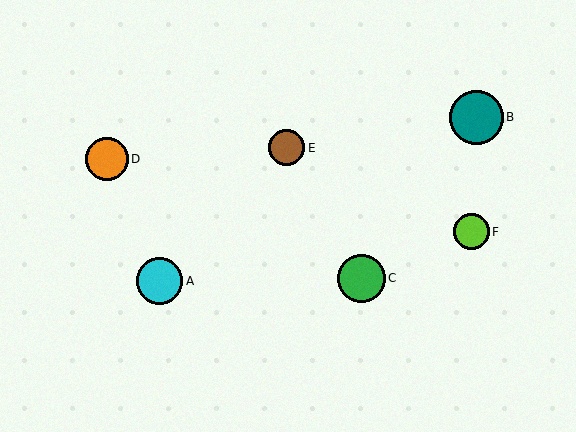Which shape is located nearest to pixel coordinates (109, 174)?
The orange circle (labeled D) at (107, 159) is nearest to that location.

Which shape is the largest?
The teal circle (labeled B) is the largest.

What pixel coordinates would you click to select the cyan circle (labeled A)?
Click at (159, 281) to select the cyan circle A.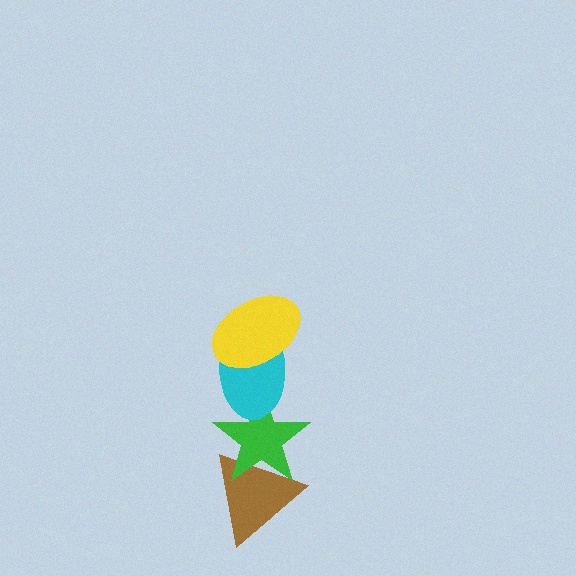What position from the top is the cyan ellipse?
The cyan ellipse is 2nd from the top.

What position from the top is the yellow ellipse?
The yellow ellipse is 1st from the top.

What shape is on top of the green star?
The cyan ellipse is on top of the green star.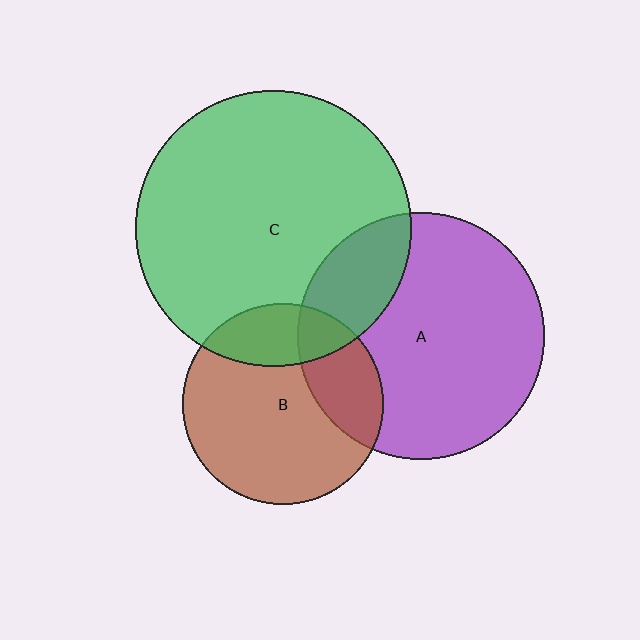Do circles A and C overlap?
Yes.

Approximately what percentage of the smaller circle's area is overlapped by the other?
Approximately 20%.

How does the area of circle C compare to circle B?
Approximately 1.9 times.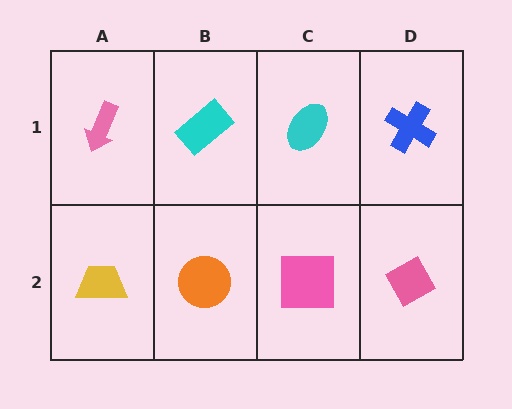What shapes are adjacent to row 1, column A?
A yellow trapezoid (row 2, column A), a cyan rectangle (row 1, column B).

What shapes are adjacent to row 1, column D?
A pink diamond (row 2, column D), a cyan ellipse (row 1, column C).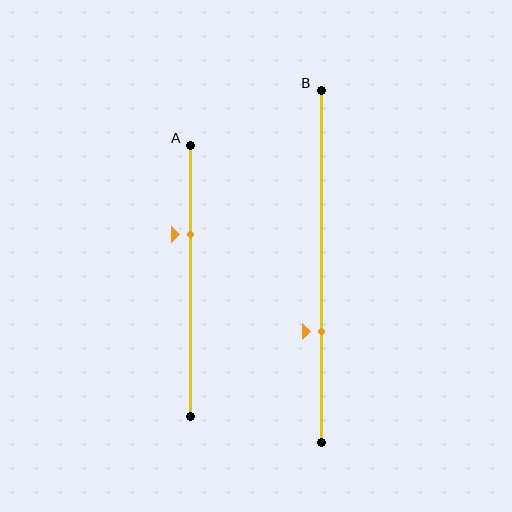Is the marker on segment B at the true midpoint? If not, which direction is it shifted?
No, the marker on segment B is shifted downward by about 18% of the segment length.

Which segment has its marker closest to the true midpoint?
Segment A has its marker closest to the true midpoint.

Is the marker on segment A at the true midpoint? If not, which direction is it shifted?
No, the marker on segment A is shifted upward by about 17% of the segment length.